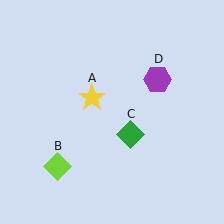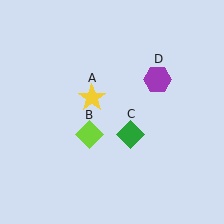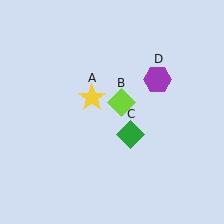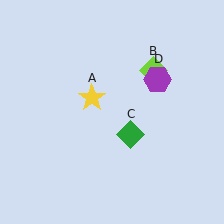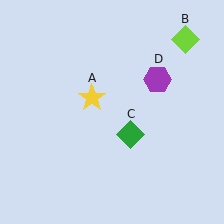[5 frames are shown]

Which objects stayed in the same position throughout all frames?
Yellow star (object A) and green diamond (object C) and purple hexagon (object D) remained stationary.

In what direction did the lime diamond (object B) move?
The lime diamond (object B) moved up and to the right.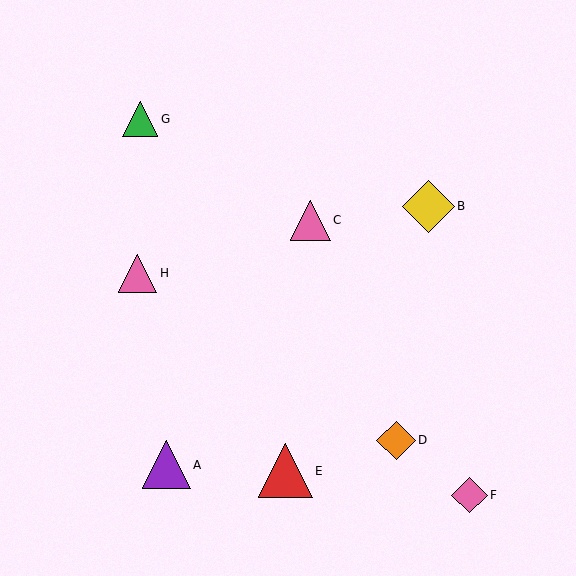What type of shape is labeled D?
Shape D is an orange diamond.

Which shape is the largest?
The red triangle (labeled E) is the largest.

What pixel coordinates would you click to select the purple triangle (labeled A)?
Click at (167, 465) to select the purple triangle A.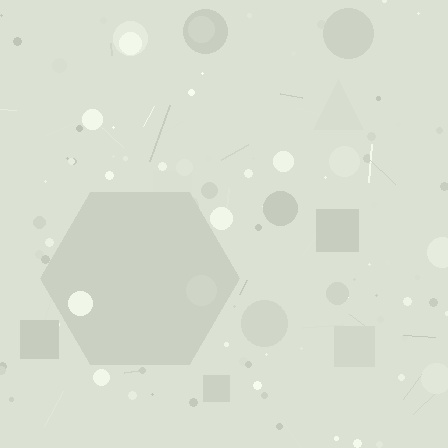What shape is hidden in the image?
A hexagon is hidden in the image.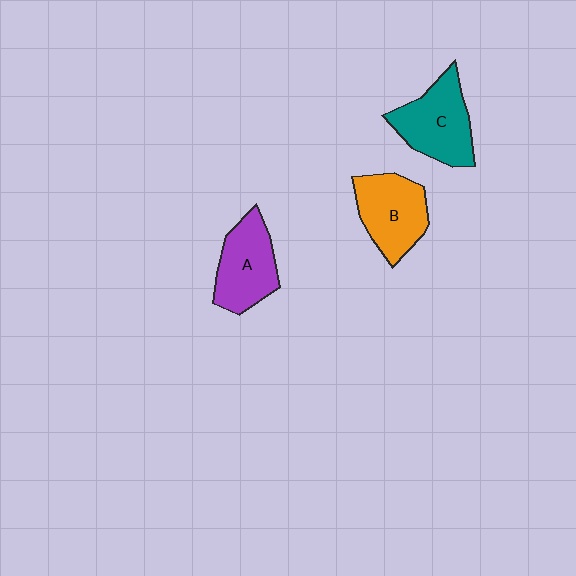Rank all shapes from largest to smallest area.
From largest to smallest: C (teal), B (orange), A (purple).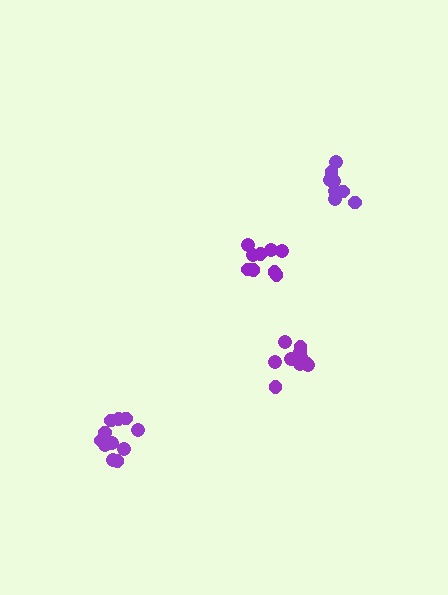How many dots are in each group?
Group 1: 9 dots, Group 2: 11 dots, Group 3: 10 dots, Group 4: 8 dots (38 total).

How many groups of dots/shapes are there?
There are 4 groups.